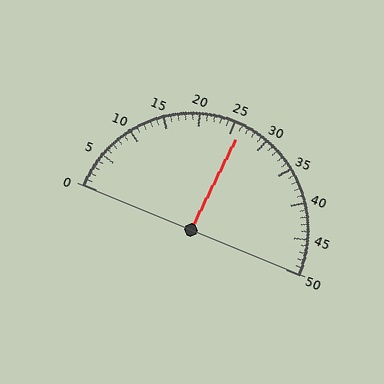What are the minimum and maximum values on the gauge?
The gauge ranges from 0 to 50.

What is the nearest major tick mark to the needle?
The nearest major tick mark is 25.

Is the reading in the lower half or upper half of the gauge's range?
The reading is in the upper half of the range (0 to 50).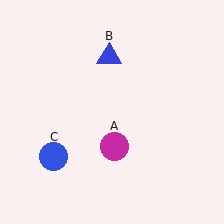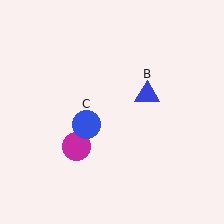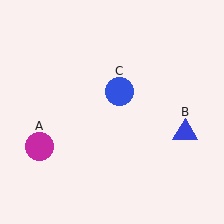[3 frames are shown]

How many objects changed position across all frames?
3 objects changed position: magenta circle (object A), blue triangle (object B), blue circle (object C).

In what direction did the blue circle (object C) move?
The blue circle (object C) moved up and to the right.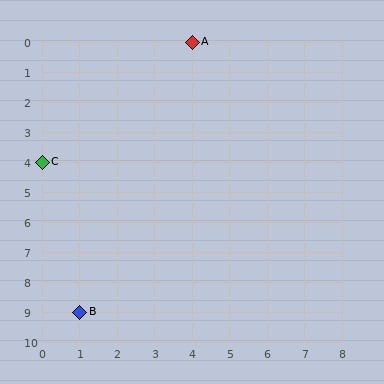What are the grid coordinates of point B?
Point B is at grid coordinates (1, 9).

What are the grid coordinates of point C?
Point C is at grid coordinates (0, 4).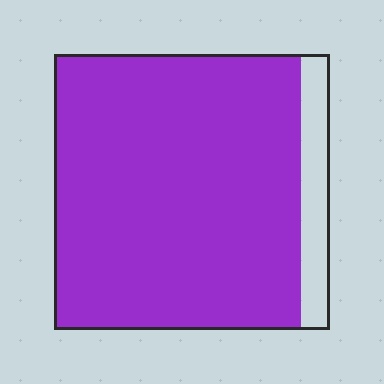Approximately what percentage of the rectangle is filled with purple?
Approximately 90%.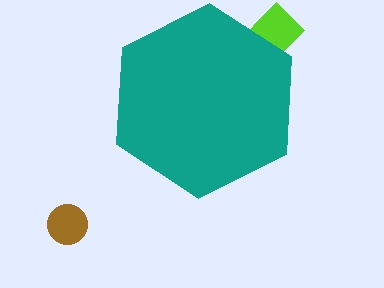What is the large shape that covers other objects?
A teal hexagon.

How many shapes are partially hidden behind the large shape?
2 shapes are partially hidden.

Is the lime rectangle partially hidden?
Yes, the lime rectangle is partially hidden behind the teal hexagon.